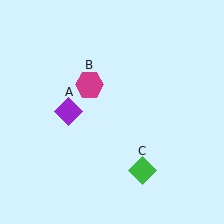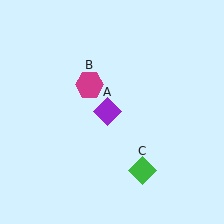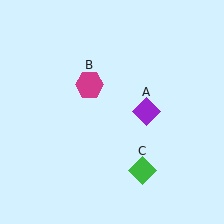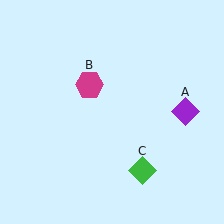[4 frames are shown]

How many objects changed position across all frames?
1 object changed position: purple diamond (object A).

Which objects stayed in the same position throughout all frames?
Magenta hexagon (object B) and green diamond (object C) remained stationary.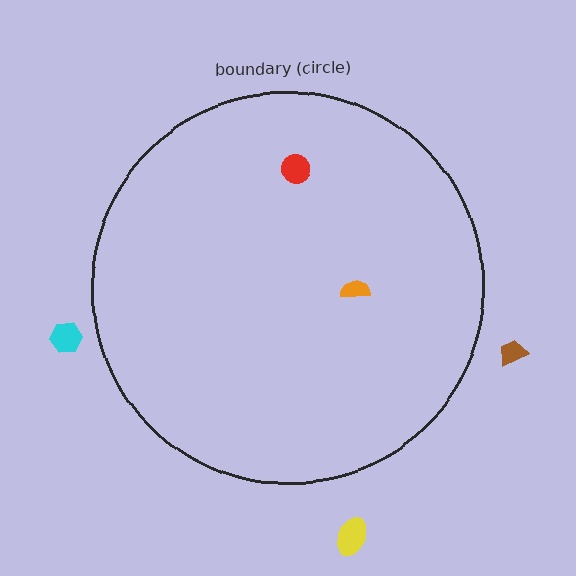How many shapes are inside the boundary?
2 inside, 3 outside.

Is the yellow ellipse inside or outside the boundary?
Outside.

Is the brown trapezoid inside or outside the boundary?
Outside.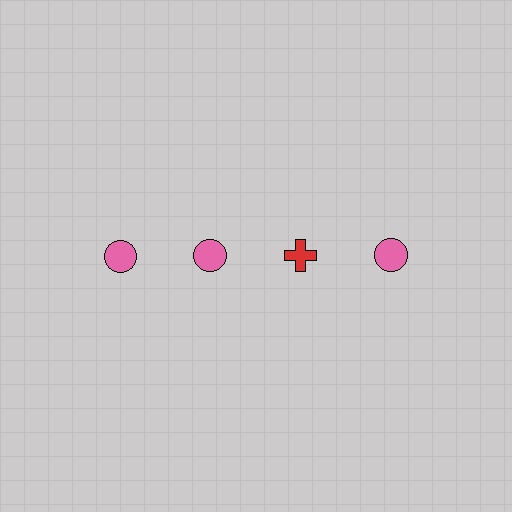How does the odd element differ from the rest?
It differs in both color (red instead of pink) and shape (cross instead of circle).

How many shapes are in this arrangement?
There are 4 shapes arranged in a grid pattern.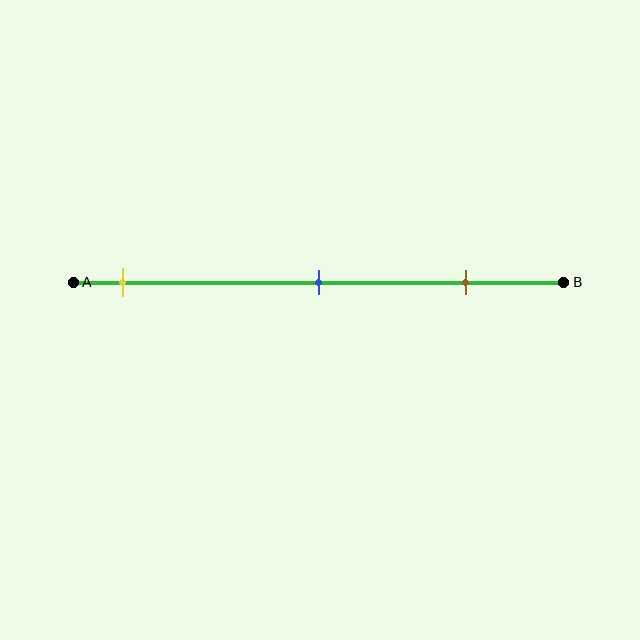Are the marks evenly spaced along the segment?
Yes, the marks are approximately evenly spaced.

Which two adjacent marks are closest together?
The blue and brown marks are the closest adjacent pair.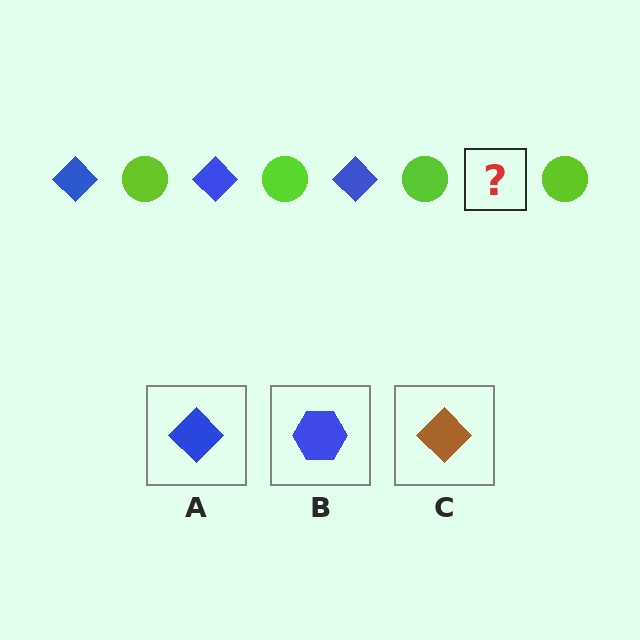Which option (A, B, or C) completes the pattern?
A.